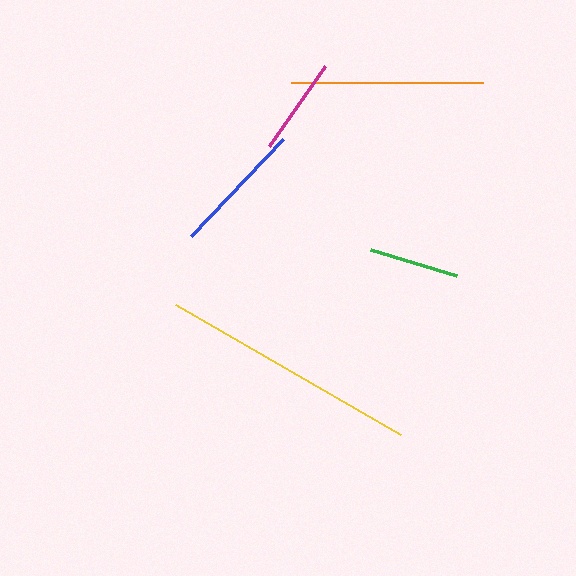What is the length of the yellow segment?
The yellow segment is approximately 261 pixels long.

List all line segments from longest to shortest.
From longest to shortest: yellow, orange, blue, magenta, green.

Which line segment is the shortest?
The green line is the shortest at approximately 90 pixels.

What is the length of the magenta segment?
The magenta segment is approximately 98 pixels long.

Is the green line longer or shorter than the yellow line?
The yellow line is longer than the green line.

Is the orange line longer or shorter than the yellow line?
The yellow line is longer than the orange line.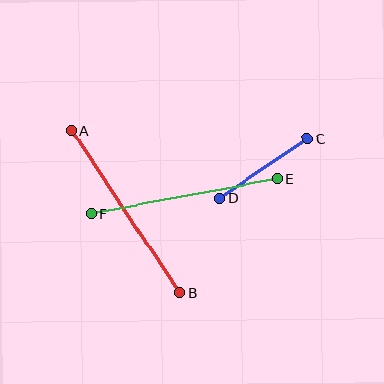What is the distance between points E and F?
The distance is approximately 189 pixels.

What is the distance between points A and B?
The distance is approximately 195 pixels.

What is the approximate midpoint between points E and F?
The midpoint is at approximately (184, 196) pixels.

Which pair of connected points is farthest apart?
Points A and B are farthest apart.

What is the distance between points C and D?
The distance is approximately 105 pixels.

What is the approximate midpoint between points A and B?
The midpoint is at approximately (126, 212) pixels.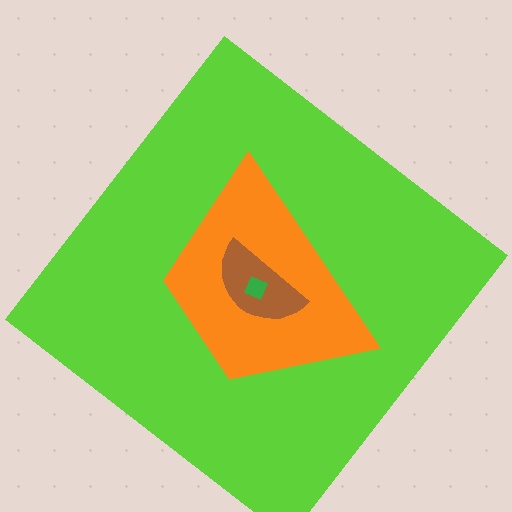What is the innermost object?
The green diamond.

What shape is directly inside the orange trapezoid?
The brown semicircle.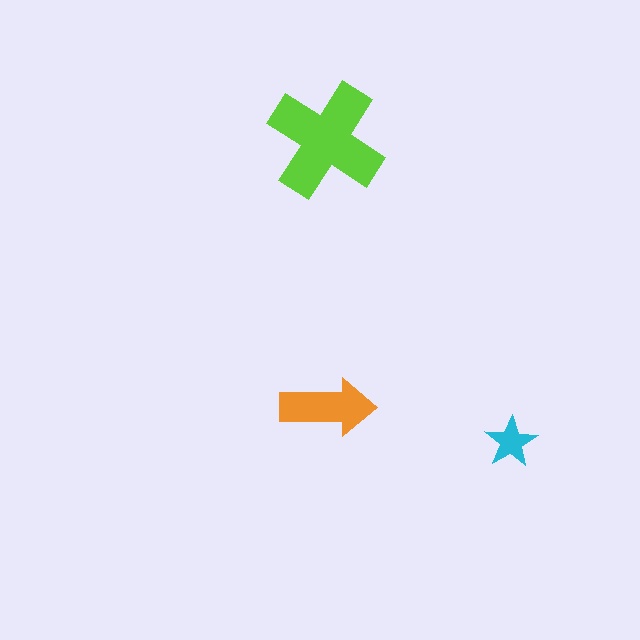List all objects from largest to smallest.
The lime cross, the orange arrow, the cyan star.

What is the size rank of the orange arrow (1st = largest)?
2nd.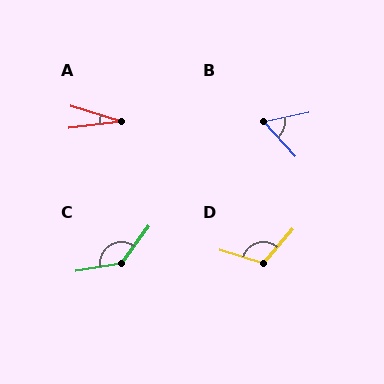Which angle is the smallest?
A, at approximately 24 degrees.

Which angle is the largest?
C, at approximately 135 degrees.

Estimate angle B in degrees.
Approximately 60 degrees.